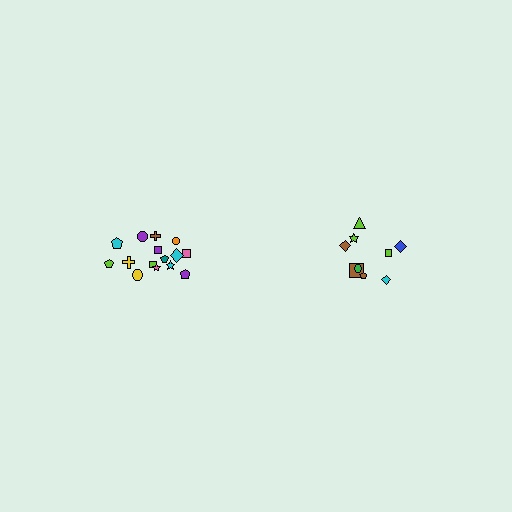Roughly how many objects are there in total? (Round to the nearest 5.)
Roughly 25 objects in total.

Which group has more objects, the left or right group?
The left group.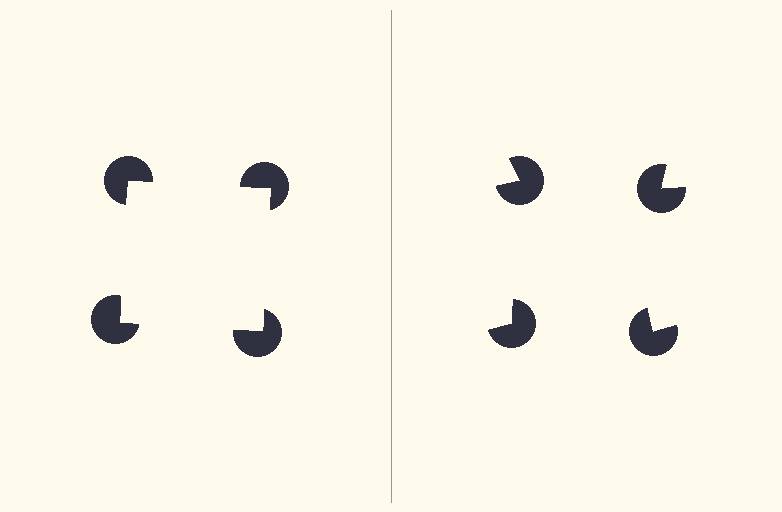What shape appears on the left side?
An illusory square.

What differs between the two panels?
The pac-man discs are positioned identically on both sides; only the wedge orientations differ. On the left they align to a square; on the right they are misaligned.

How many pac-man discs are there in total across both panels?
8 — 4 on each side.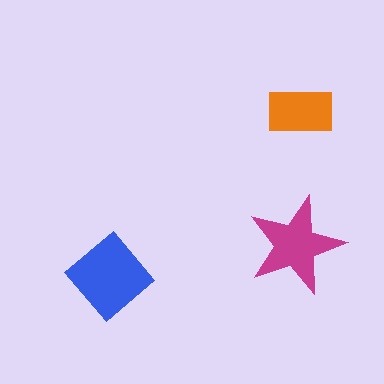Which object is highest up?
The orange rectangle is topmost.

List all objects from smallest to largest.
The orange rectangle, the magenta star, the blue diamond.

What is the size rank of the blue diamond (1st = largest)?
1st.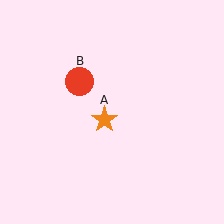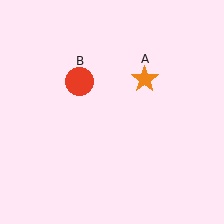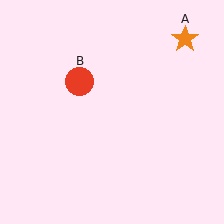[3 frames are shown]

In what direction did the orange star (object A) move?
The orange star (object A) moved up and to the right.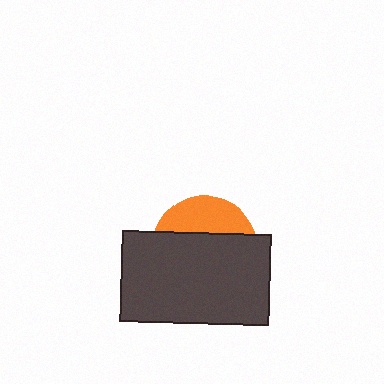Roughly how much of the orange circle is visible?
A small part of it is visible (roughly 30%).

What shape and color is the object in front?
The object in front is a dark gray rectangle.